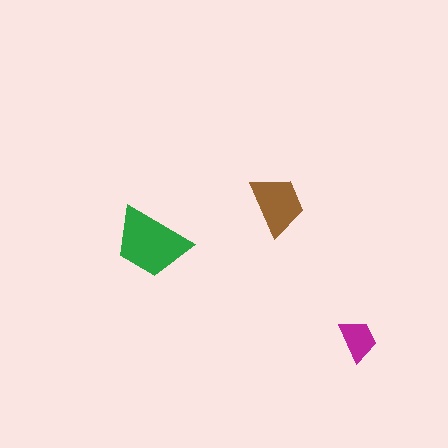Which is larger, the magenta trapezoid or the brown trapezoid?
The brown one.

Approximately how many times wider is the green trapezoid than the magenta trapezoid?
About 2 times wider.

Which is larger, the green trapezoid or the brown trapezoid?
The green one.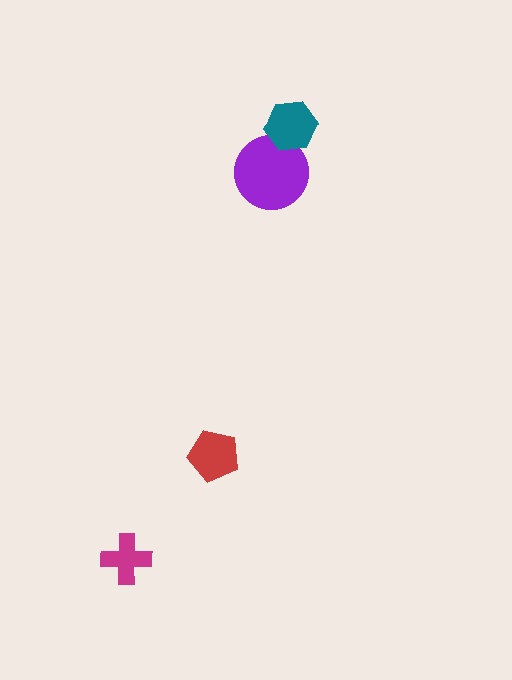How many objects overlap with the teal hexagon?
1 object overlaps with the teal hexagon.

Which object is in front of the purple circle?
The teal hexagon is in front of the purple circle.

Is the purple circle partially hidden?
Yes, it is partially covered by another shape.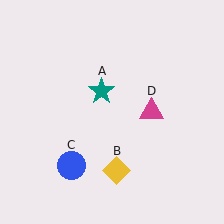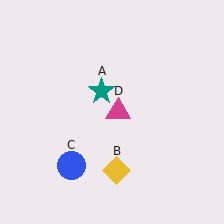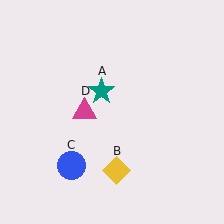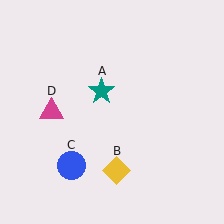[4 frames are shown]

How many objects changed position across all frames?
1 object changed position: magenta triangle (object D).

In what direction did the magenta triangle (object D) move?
The magenta triangle (object D) moved left.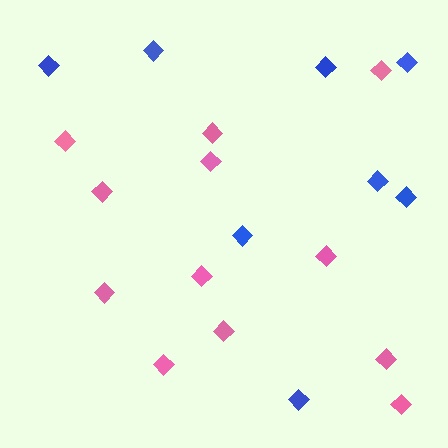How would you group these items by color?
There are 2 groups: one group of blue diamonds (8) and one group of pink diamonds (12).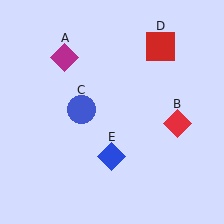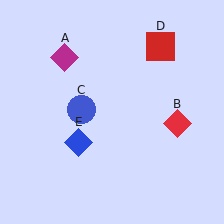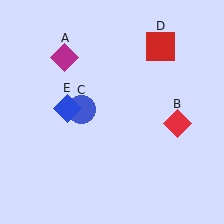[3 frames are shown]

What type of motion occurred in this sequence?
The blue diamond (object E) rotated clockwise around the center of the scene.